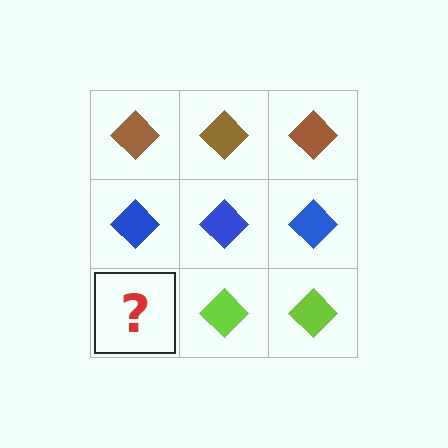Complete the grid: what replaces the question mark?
The question mark should be replaced with a lime diamond.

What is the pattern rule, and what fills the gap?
The rule is that each row has a consistent color. The gap should be filled with a lime diamond.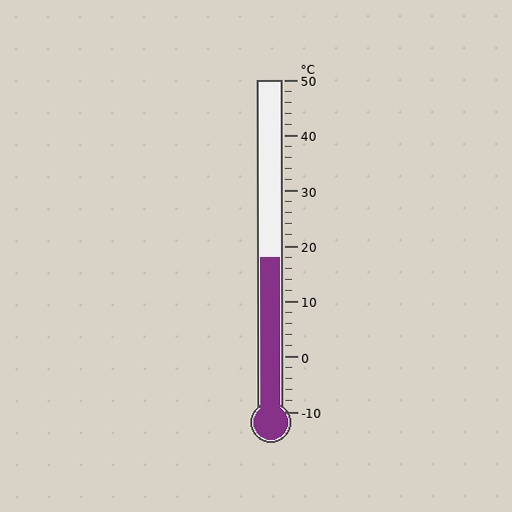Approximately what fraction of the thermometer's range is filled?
The thermometer is filled to approximately 45% of its range.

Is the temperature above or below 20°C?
The temperature is below 20°C.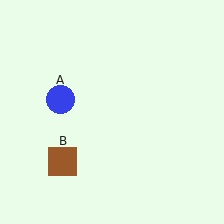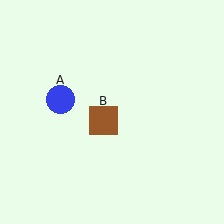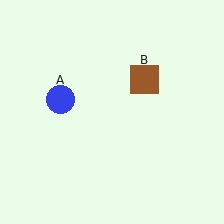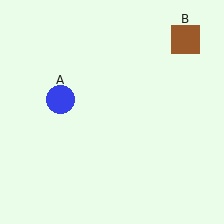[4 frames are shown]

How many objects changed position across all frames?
1 object changed position: brown square (object B).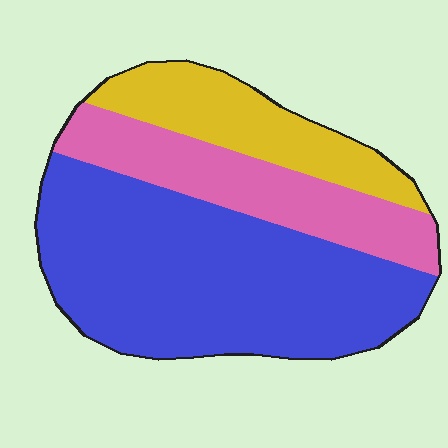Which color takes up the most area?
Blue, at roughly 55%.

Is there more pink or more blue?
Blue.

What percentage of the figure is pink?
Pink takes up about one quarter (1/4) of the figure.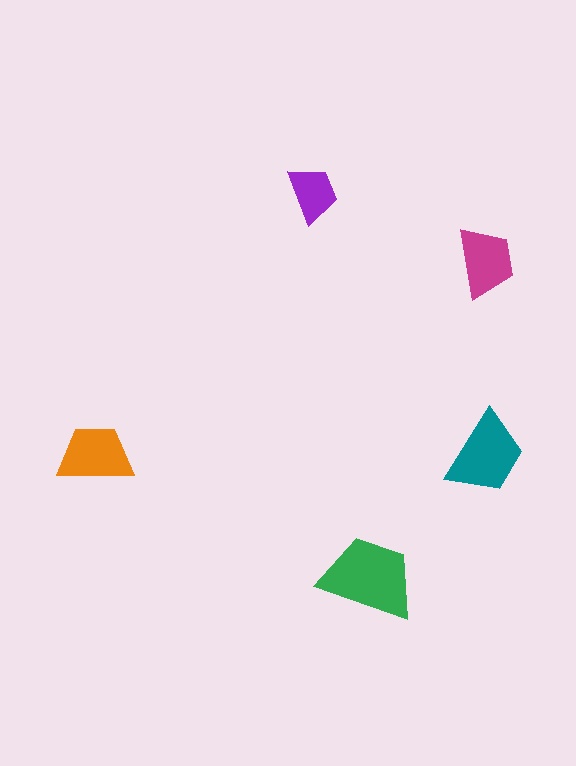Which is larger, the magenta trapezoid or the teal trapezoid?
The teal one.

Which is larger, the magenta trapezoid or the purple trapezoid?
The magenta one.